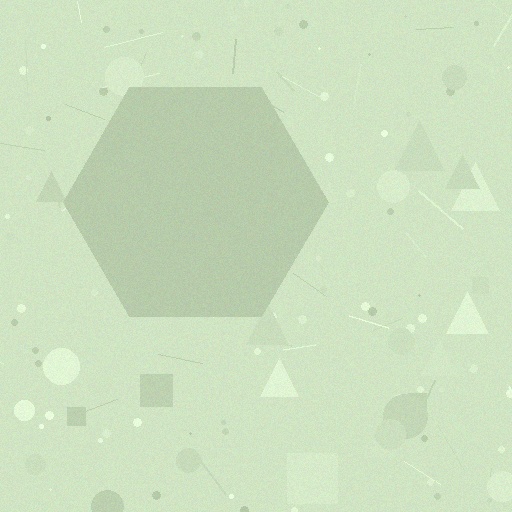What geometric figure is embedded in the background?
A hexagon is embedded in the background.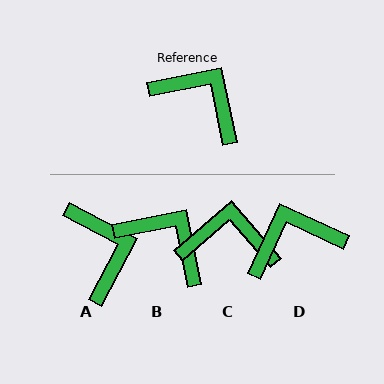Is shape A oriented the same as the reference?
No, it is off by about 40 degrees.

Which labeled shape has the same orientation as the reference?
B.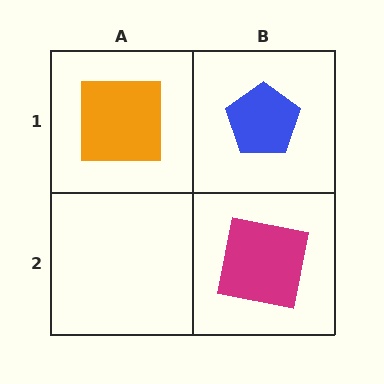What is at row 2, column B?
A magenta square.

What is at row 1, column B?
A blue pentagon.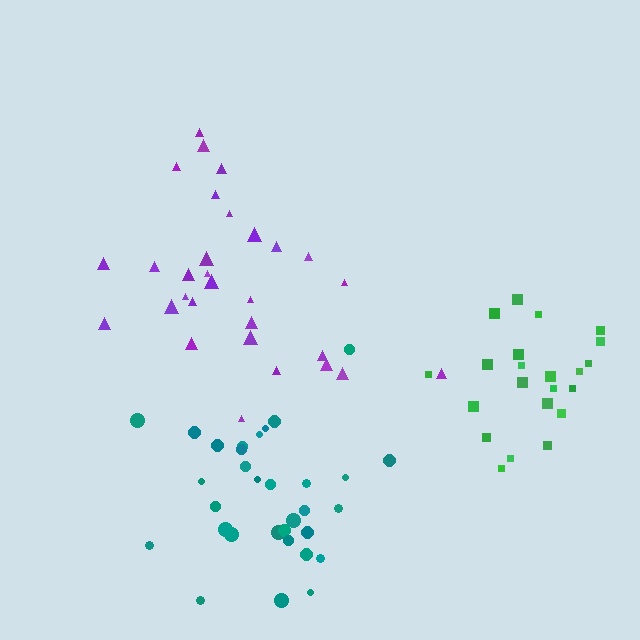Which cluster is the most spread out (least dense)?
Purple.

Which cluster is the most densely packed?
Green.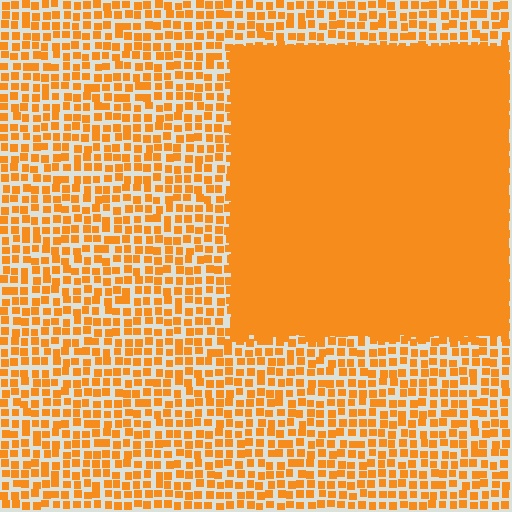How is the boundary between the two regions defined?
The boundary is defined by a change in element density (approximately 3.1x ratio). All elements are the same color, size, and shape.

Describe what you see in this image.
The image contains small orange elements arranged at two different densities. A rectangle-shaped region is visible where the elements are more densely packed than the surrounding area.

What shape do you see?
I see a rectangle.